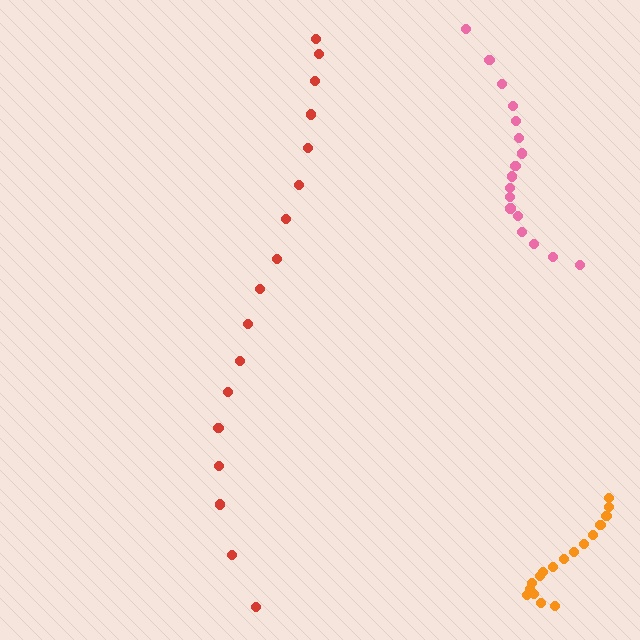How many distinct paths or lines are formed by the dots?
There are 3 distinct paths.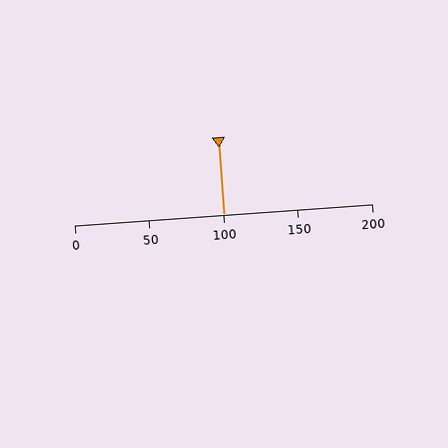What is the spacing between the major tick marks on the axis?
The major ticks are spaced 50 apart.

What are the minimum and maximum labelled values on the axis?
The axis runs from 0 to 200.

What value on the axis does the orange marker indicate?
The marker indicates approximately 100.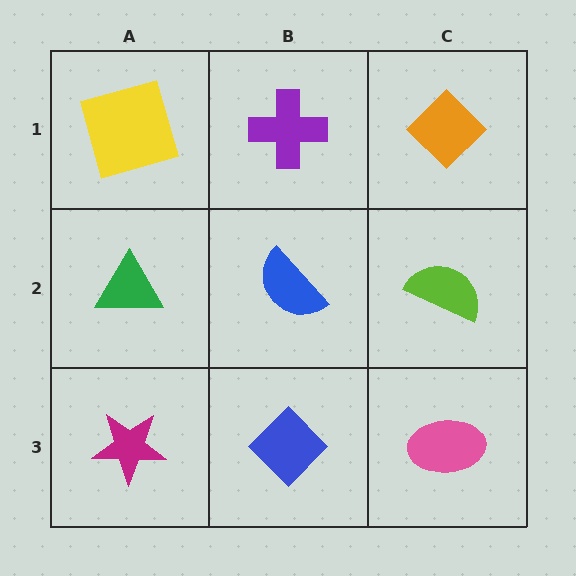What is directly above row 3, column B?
A blue semicircle.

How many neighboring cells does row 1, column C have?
2.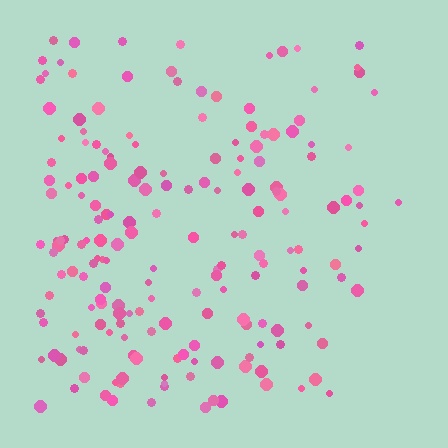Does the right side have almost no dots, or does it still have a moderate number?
Still a moderate number, just noticeably fewer than the left.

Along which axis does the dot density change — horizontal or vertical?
Horizontal.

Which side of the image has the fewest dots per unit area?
The right.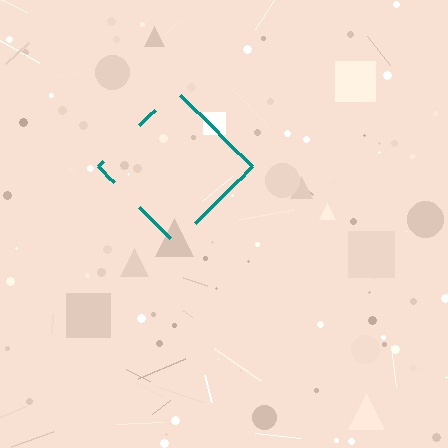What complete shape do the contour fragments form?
The contour fragments form a diamond.